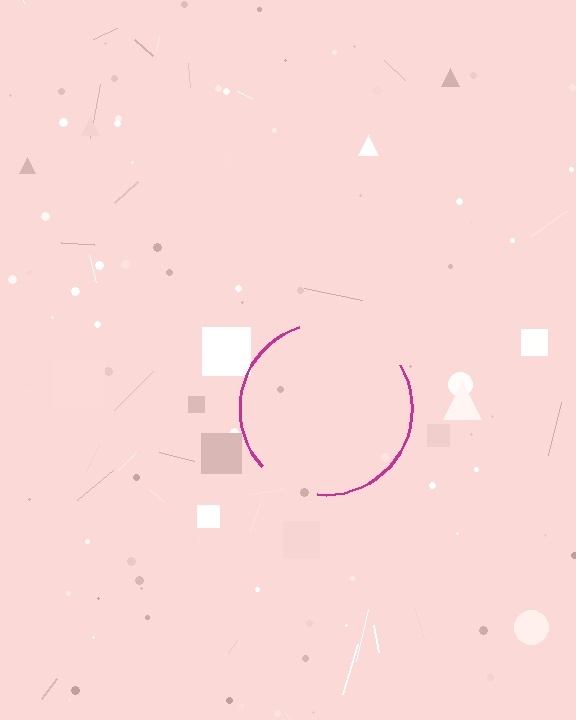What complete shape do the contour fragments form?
The contour fragments form a circle.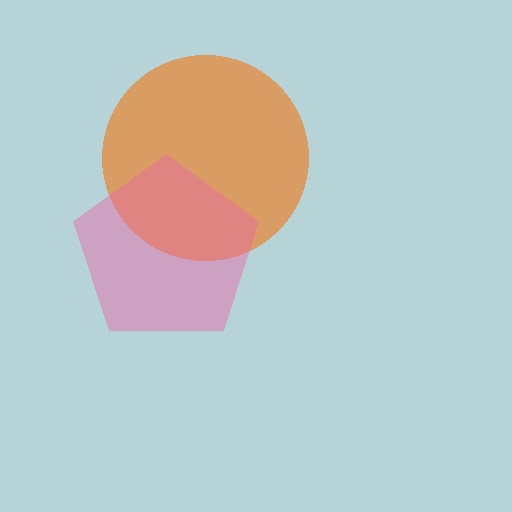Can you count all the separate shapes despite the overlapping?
Yes, there are 2 separate shapes.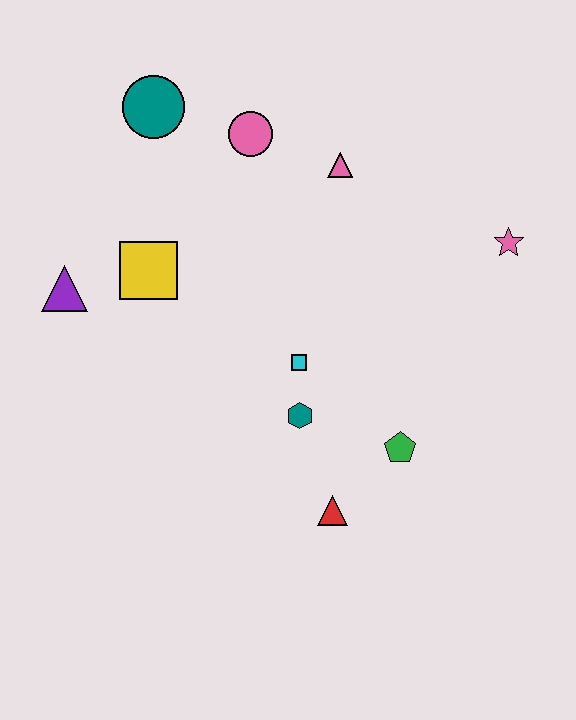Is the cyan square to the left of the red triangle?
Yes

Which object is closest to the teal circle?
The pink circle is closest to the teal circle.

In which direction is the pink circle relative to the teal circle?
The pink circle is to the right of the teal circle.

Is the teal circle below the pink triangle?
No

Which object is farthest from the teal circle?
The red triangle is farthest from the teal circle.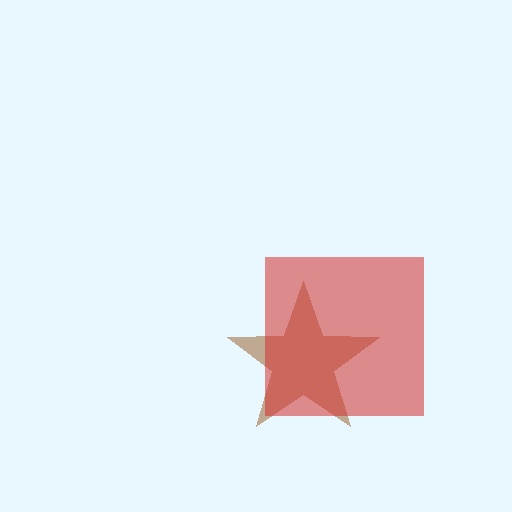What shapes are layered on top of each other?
The layered shapes are: a brown star, a red square.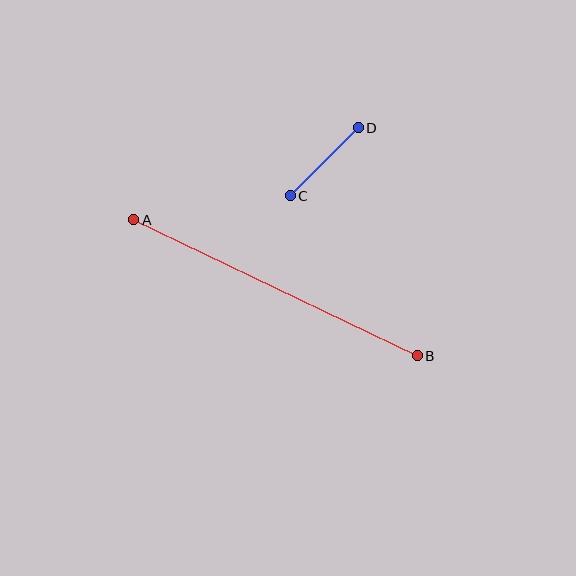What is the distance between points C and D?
The distance is approximately 96 pixels.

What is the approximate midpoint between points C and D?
The midpoint is at approximately (324, 162) pixels.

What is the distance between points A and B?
The distance is approximately 314 pixels.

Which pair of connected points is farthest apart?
Points A and B are farthest apart.